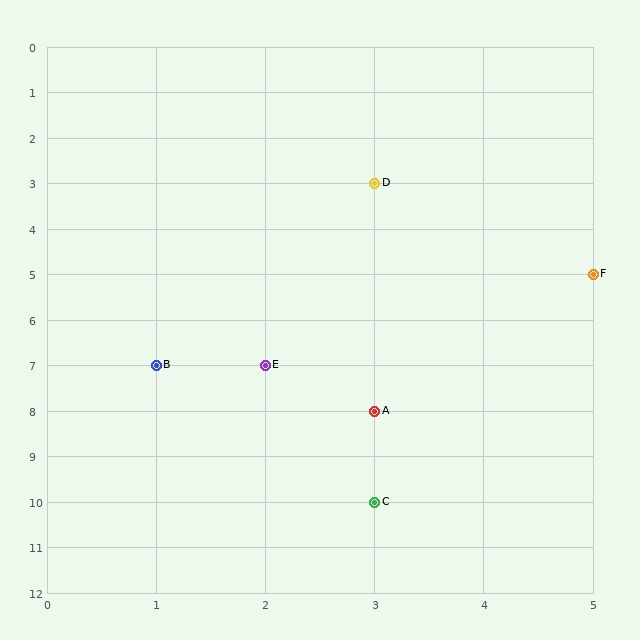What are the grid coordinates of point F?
Point F is at grid coordinates (5, 5).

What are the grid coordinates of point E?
Point E is at grid coordinates (2, 7).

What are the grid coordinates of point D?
Point D is at grid coordinates (3, 3).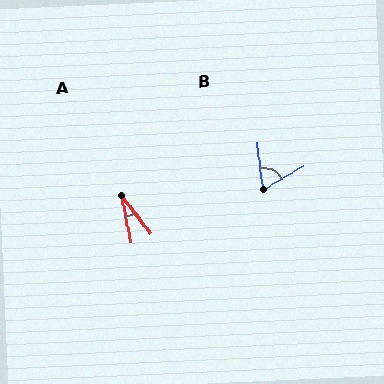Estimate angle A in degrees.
Approximately 26 degrees.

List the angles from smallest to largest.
A (26°), B (68°).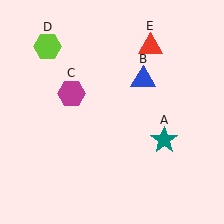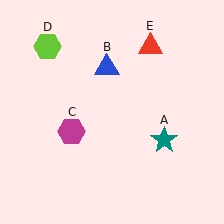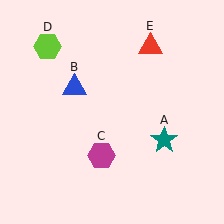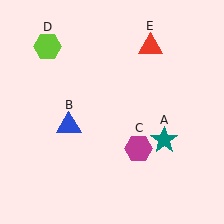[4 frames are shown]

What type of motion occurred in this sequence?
The blue triangle (object B), magenta hexagon (object C) rotated counterclockwise around the center of the scene.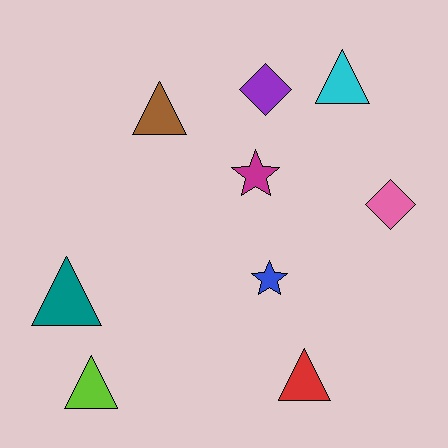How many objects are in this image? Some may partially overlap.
There are 9 objects.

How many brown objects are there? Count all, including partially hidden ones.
There is 1 brown object.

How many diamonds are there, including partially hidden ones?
There are 2 diamonds.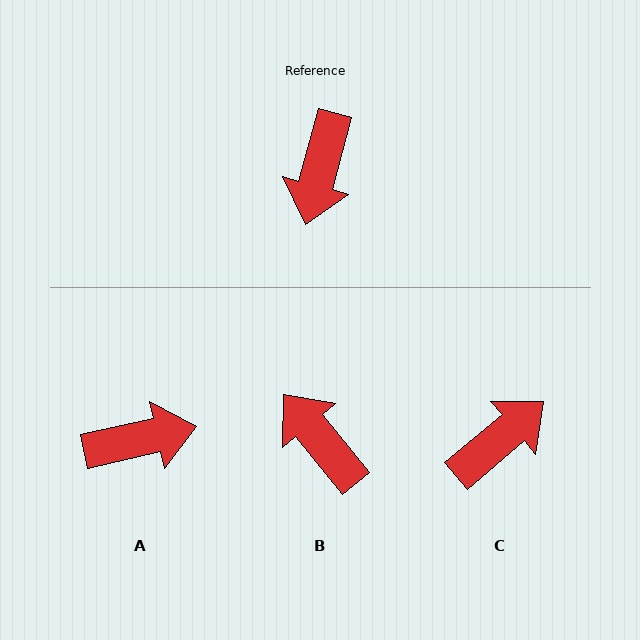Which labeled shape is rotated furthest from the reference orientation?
C, about 145 degrees away.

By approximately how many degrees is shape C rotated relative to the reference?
Approximately 145 degrees counter-clockwise.